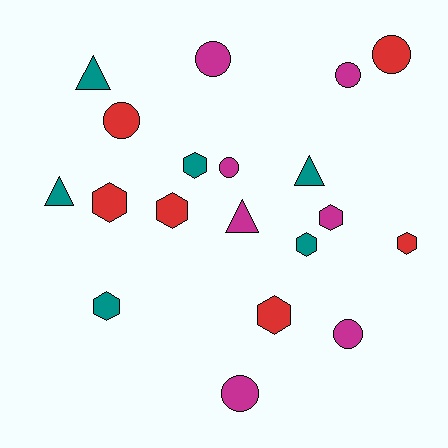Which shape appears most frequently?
Hexagon, with 8 objects.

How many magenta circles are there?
There are 5 magenta circles.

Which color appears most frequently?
Magenta, with 7 objects.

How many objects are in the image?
There are 19 objects.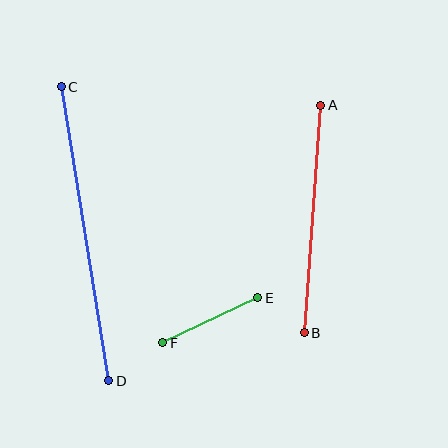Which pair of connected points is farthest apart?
Points C and D are farthest apart.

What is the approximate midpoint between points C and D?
The midpoint is at approximately (85, 234) pixels.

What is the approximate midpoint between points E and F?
The midpoint is at approximately (210, 320) pixels.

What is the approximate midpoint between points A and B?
The midpoint is at approximately (312, 219) pixels.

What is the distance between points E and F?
The distance is approximately 105 pixels.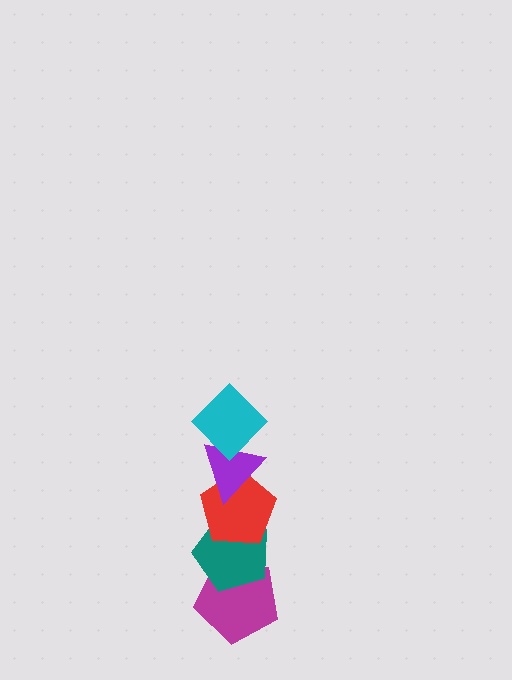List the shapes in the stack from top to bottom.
From top to bottom: the cyan diamond, the purple triangle, the red pentagon, the teal pentagon, the magenta pentagon.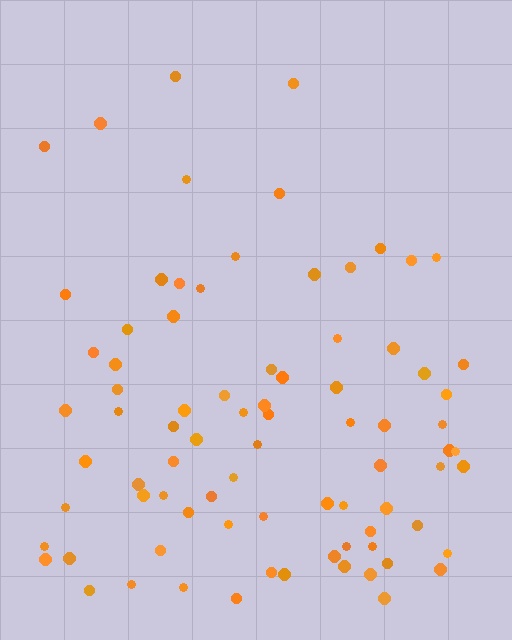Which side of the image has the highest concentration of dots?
The bottom.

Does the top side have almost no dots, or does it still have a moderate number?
Still a moderate number, just noticeably fewer than the bottom.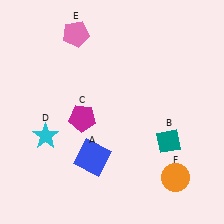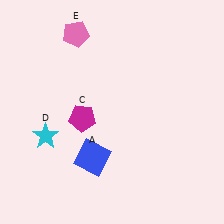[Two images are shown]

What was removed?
The teal diamond (B), the orange circle (F) were removed in Image 2.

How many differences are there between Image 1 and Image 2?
There are 2 differences between the two images.